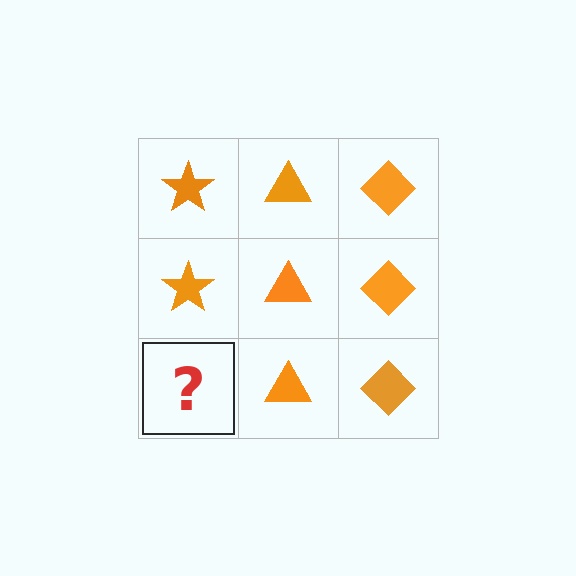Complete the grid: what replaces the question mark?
The question mark should be replaced with an orange star.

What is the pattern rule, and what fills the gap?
The rule is that each column has a consistent shape. The gap should be filled with an orange star.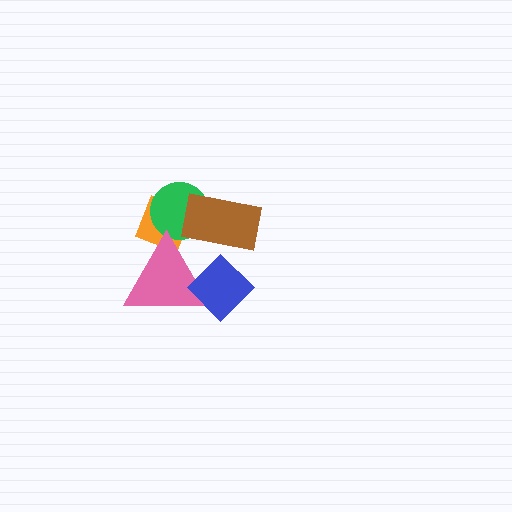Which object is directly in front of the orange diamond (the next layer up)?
The green circle is directly in front of the orange diamond.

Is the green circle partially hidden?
Yes, it is partially covered by another shape.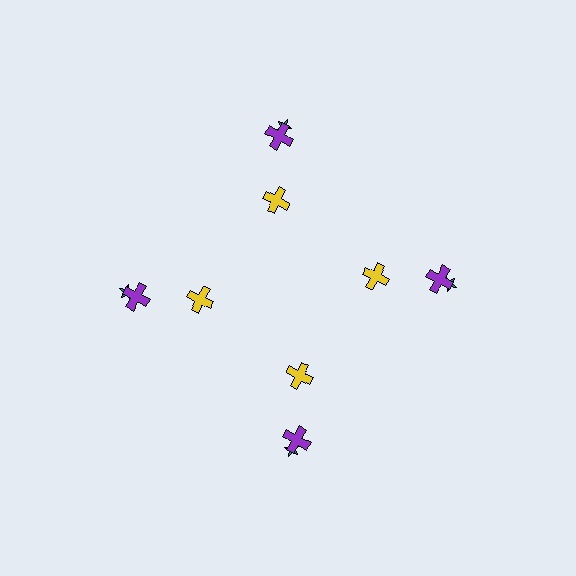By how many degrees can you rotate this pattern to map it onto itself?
The pattern maps onto itself every 90 degrees of rotation.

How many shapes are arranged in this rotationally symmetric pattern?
There are 12 shapes, arranged in 4 groups of 3.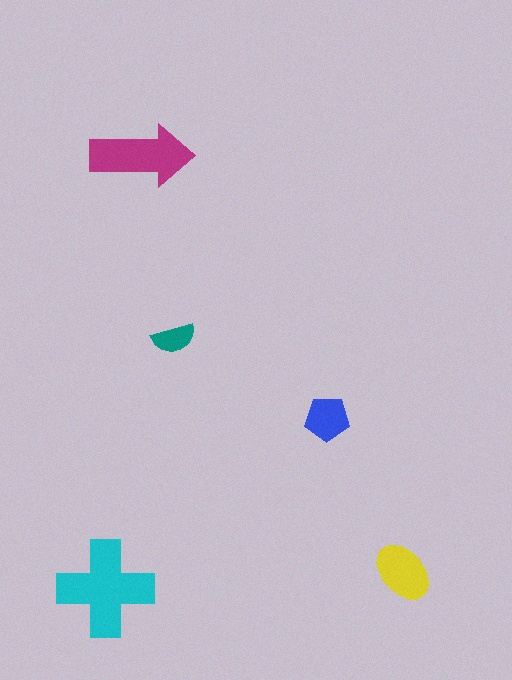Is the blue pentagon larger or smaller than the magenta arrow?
Smaller.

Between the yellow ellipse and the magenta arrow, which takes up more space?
The magenta arrow.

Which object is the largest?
The cyan cross.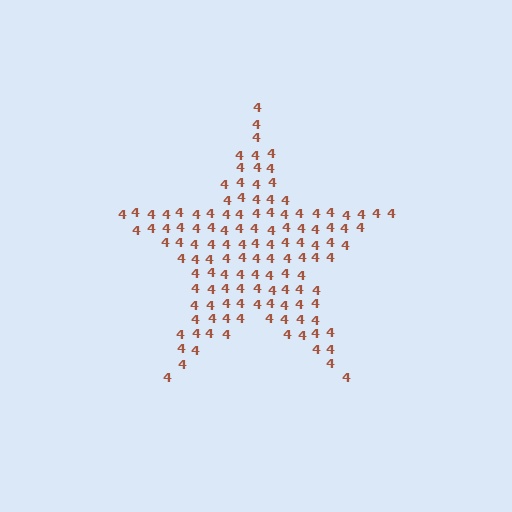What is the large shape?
The large shape is a star.